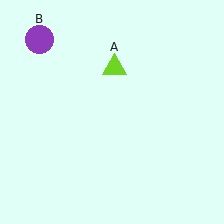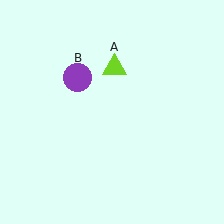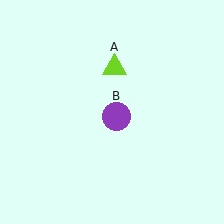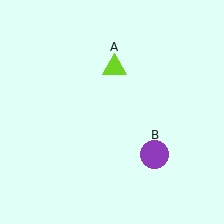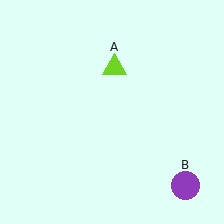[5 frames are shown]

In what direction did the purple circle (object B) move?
The purple circle (object B) moved down and to the right.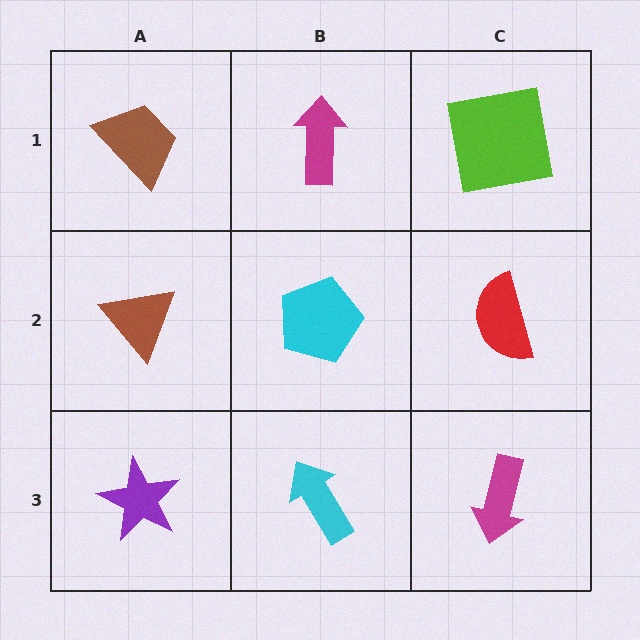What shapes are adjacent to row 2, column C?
A lime square (row 1, column C), a magenta arrow (row 3, column C), a cyan pentagon (row 2, column B).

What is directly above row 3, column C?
A red semicircle.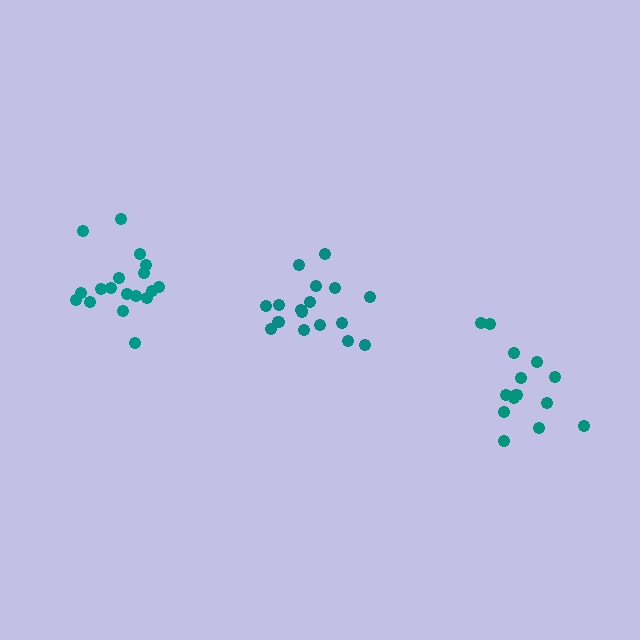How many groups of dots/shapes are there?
There are 3 groups.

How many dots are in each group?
Group 1: 17 dots, Group 2: 15 dots, Group 3: 18 dots (50 total).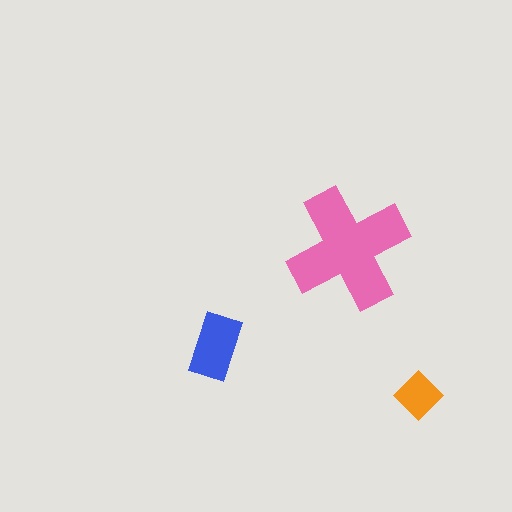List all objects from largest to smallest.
The pink cross, the blue rectangle, the orange diamond.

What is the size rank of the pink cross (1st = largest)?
1st.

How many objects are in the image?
There are 3 objects in the image.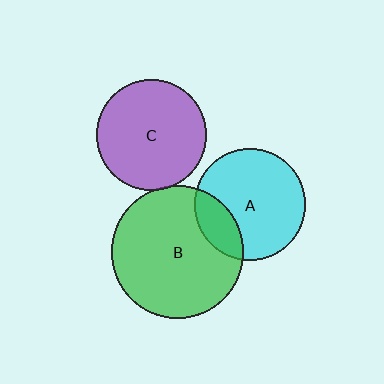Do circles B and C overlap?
Yes.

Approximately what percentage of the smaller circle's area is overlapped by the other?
Approximately 5%.